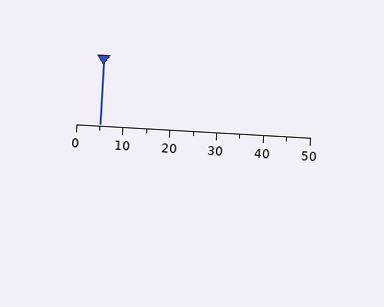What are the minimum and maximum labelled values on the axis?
The axis runs from 0 to 50.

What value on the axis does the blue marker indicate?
The marker indicates approximately 5.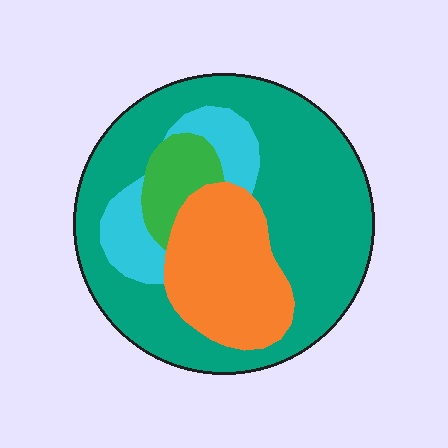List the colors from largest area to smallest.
From largest to smallest: teal, orange, cyan, green.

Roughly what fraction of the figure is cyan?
Cyan takes up about one eighth (1/8) of the figure.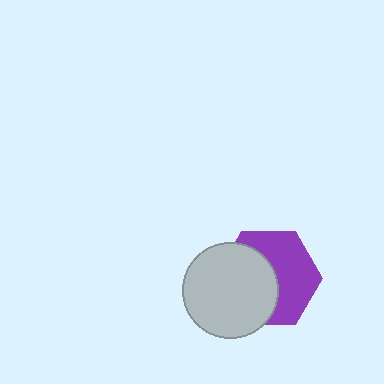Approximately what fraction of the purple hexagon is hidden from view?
Roughly 49% of the purple hexagon is hidden behind the light gray circle.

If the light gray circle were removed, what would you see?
You would see the complete purple hexagon.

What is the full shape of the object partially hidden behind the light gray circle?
The partially hidden object is a purple hexagon.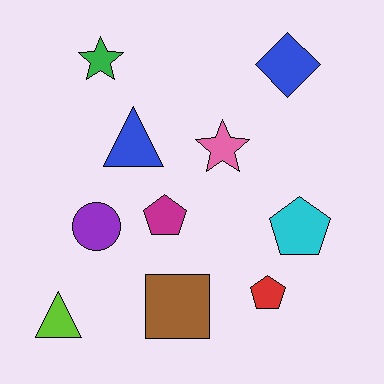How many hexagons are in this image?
There are no hexagons.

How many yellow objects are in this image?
There are no yellow objects.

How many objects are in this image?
There are 10 objects.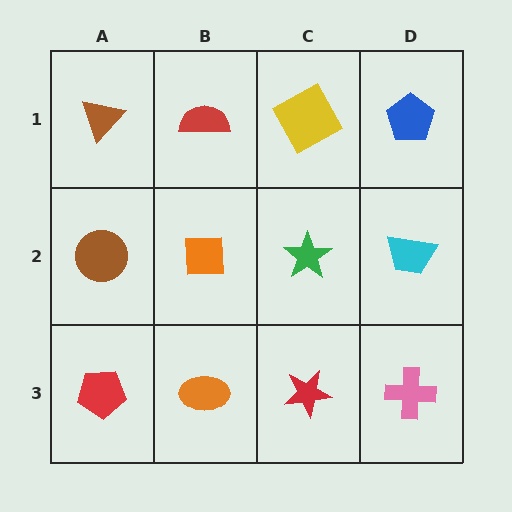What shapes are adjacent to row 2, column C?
A yellow square (row 1, column C), a red star (row 3, column C), an orange square (row 2, column B), a cyan trapezoid (row 2, column D).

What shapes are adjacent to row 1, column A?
A brown circle (row 2, column A), a red semicircle (row 1, column B).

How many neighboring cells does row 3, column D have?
2.